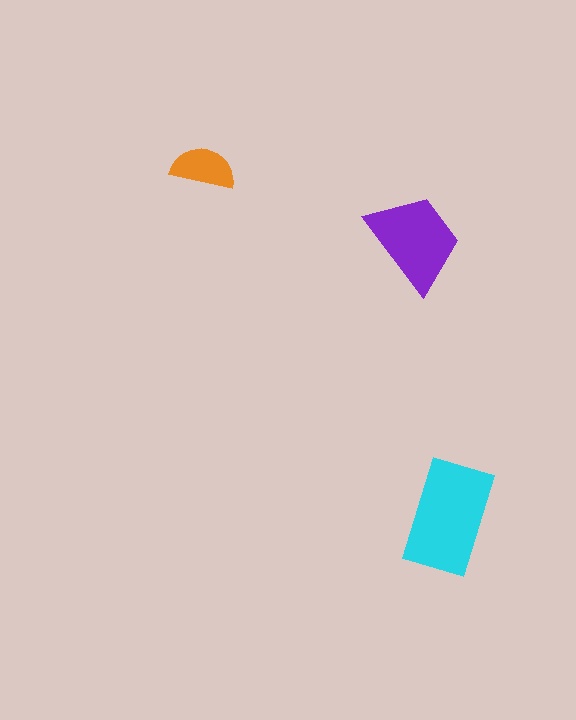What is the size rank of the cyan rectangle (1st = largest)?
1st.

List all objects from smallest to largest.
The orange semicircle, the purple trapezoid, the cyan rectangle.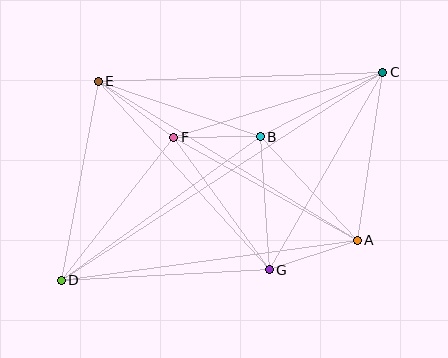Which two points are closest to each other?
Points B and F are closest to each other.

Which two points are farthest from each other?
Points C and D are farthest from each other.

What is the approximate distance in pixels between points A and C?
The distance between A and C is approximately 170 pixels.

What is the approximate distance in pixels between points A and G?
The distance between A and G is approximately 93 pixels.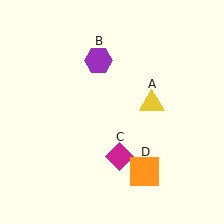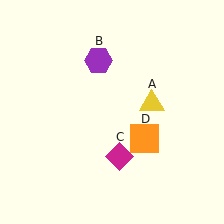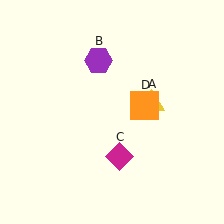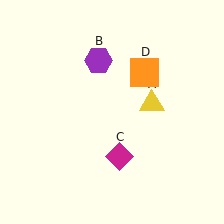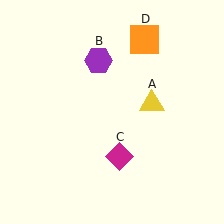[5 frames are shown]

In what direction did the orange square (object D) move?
The orange square (object D) moved up.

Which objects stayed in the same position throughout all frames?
Yellow triangle (object A) and purple hexagon (object B) and magenta diamond (object C) remained stationary.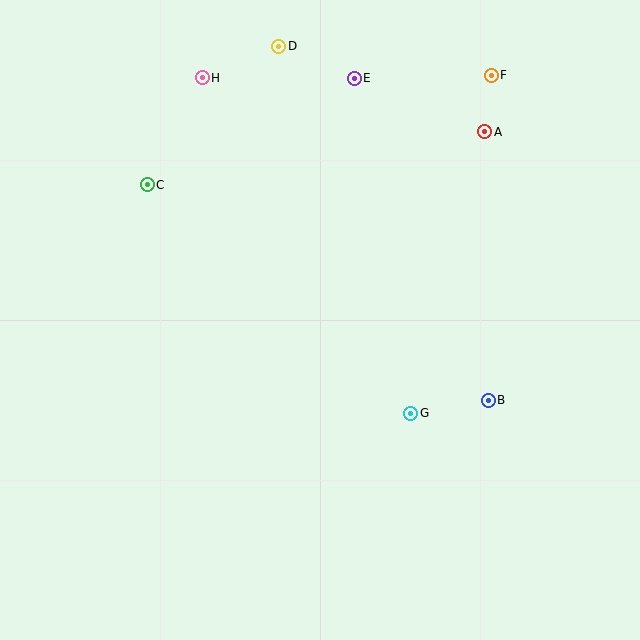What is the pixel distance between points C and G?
The distance between C and G is 349 pixels.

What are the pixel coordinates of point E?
Point E is at (354, 78).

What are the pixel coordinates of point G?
Point G is at (411, 413).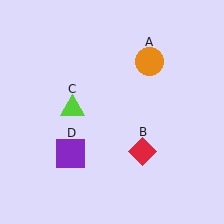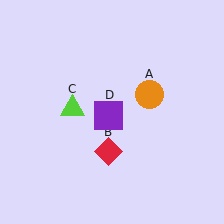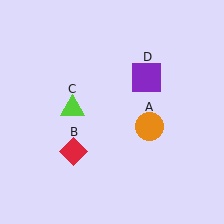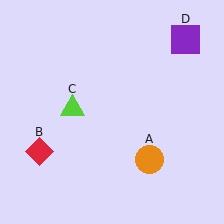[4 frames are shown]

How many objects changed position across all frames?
3 objects changed position: orange circle (object A), red diamond (object B), purple square (object D).